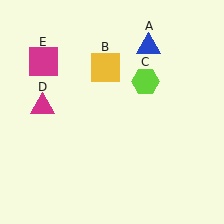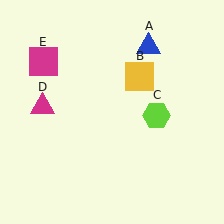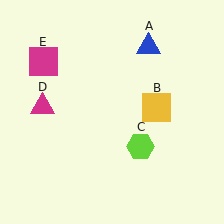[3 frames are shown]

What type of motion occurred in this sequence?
The yellow square (object B), lime hexagon (object C) rotated clockwise around the center of the scene.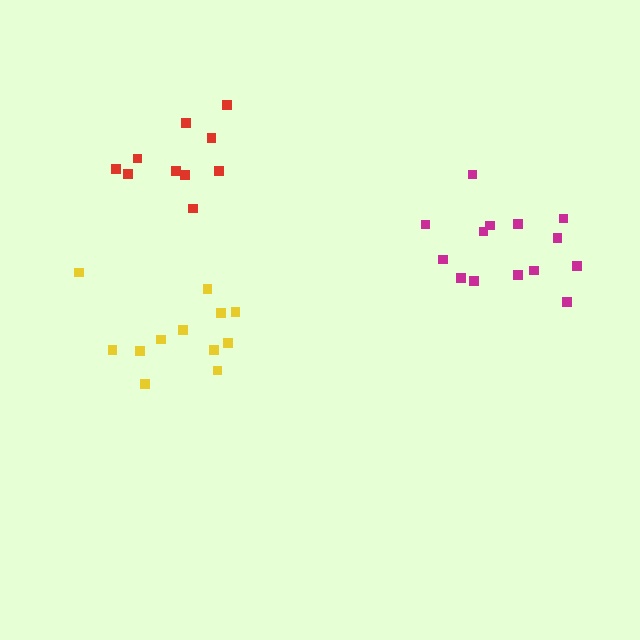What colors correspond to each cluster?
The clusters are colored: magenta, red, yellow.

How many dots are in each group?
Group 1: 14 dots, Group 2: 10 dots, Group 3: 12 dots (36 total).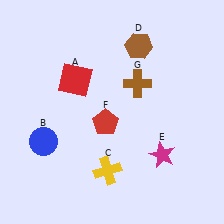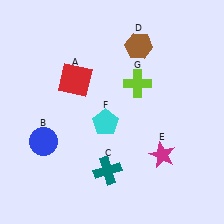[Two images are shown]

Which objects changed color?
C changed from yellow to teal. F changed from red to cyan. G changed from brown to lime.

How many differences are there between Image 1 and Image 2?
There are 3 differences between the two images.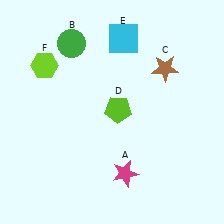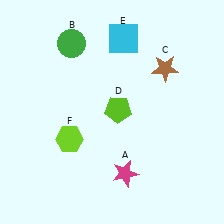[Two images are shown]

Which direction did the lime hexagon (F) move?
The lime hexagon (F) moved down.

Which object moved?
The lime hexagon (F) moved down.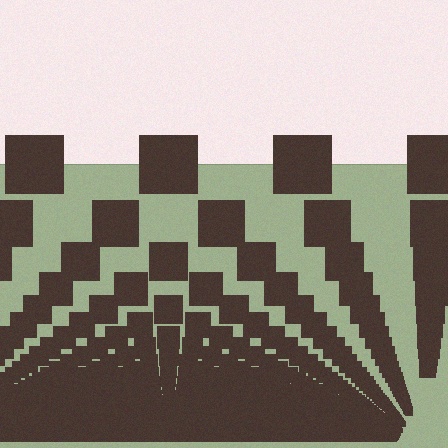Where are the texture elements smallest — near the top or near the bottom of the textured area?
Near the bottom.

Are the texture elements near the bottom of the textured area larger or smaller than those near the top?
Smaller. The gradient is inverted — elements near the bottom are smaller and denser.